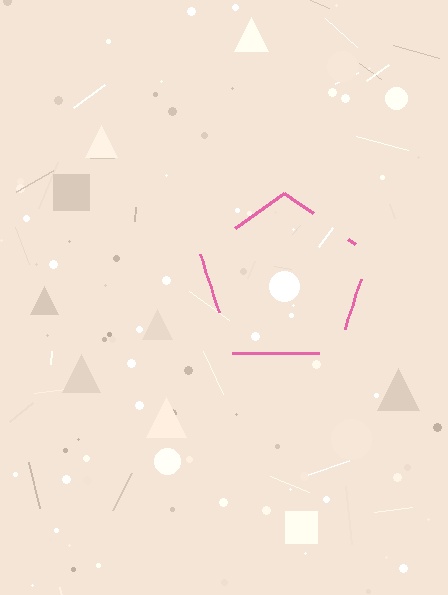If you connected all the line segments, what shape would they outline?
They would outline a pentagon.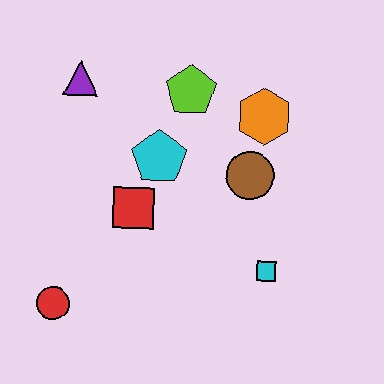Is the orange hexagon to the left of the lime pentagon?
No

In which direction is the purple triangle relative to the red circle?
The purple triangle is above the red circle.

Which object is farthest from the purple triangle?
The cyan square is farthest from the purple triangle.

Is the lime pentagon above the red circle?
Yes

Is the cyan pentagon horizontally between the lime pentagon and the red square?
Yes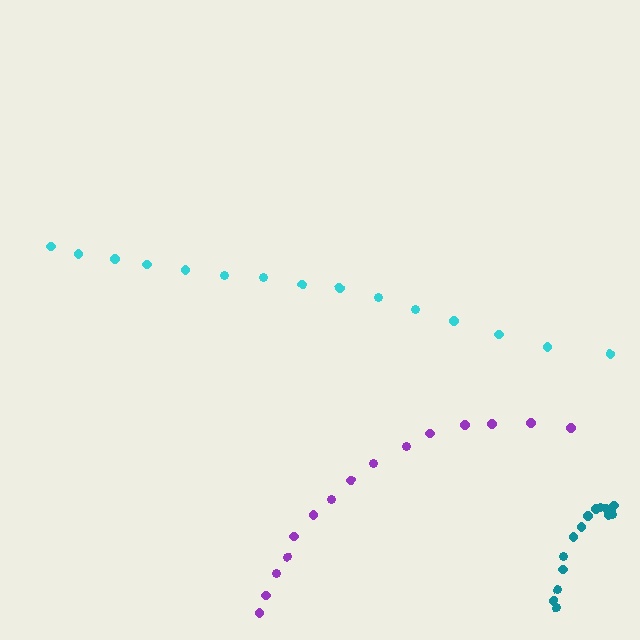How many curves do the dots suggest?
There are 3 distinct paths.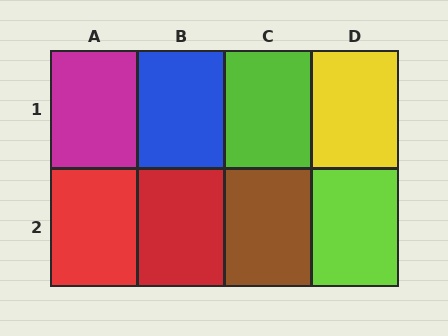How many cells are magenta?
1 cell is magenta.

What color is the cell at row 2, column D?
Lime.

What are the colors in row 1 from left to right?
Magenta, blue, lime, yellow.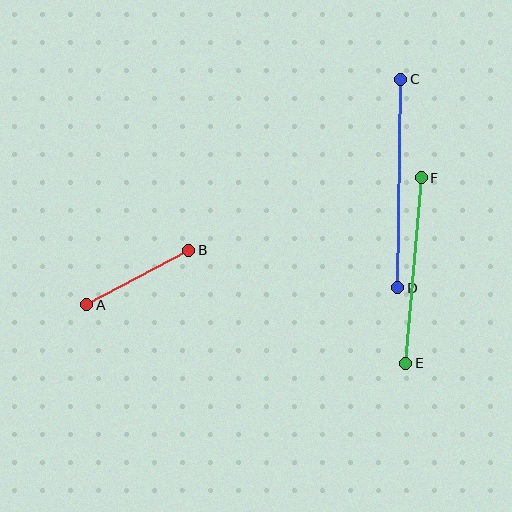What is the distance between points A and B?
The distance is approximately 115 pixels.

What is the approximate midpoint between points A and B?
The midpoint is at approximately (138, 277) pixels.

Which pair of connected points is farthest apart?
Points C and D are farthest apart.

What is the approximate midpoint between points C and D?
The midpoint is at approximately (399, 184) pixels.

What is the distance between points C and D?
The distance is approximately 208 pixels.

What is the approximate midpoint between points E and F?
The midpoint is at approximately (413, 270) pixels.